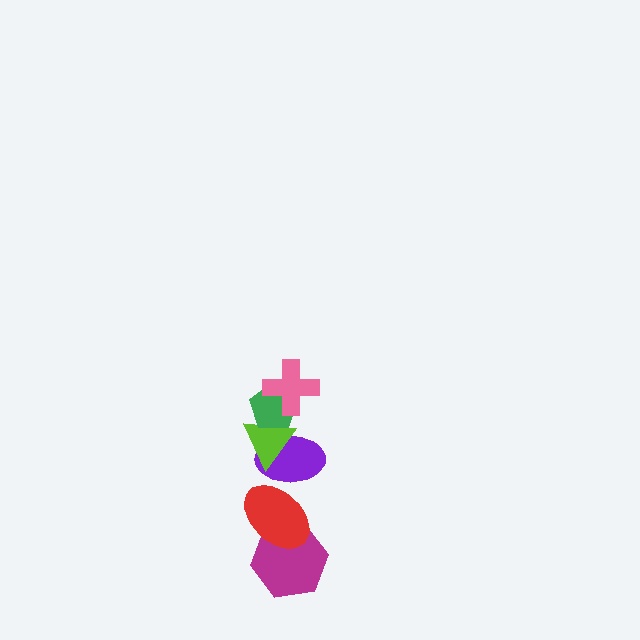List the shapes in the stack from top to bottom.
From top to bottom: the pink cross, the green pentagon, the lime triangle, the purple ellipse, the red ellipse, the magenta hexagon.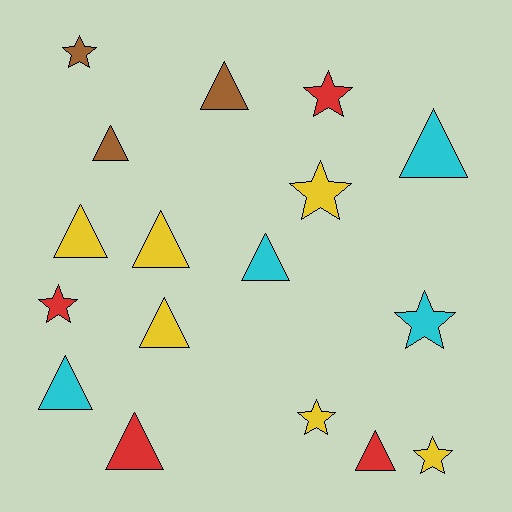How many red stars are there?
There are 2 red stars.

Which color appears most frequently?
Yellow, with 6 objects.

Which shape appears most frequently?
Triangle, with 10 objects.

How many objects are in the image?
There are 17 objects.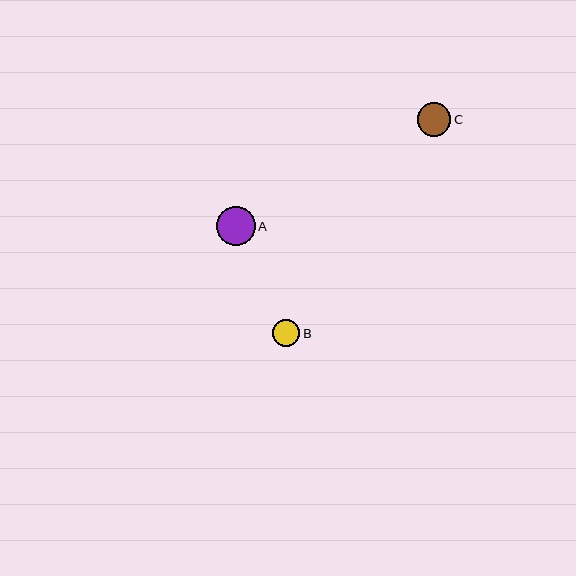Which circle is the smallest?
Circle B is the smallest with a size of approximately 27 pixels.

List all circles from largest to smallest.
From largest to smallest: A, C, B.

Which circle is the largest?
Circle A is the largest with a size of approximately 39 pixels.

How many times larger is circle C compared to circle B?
Circle C is approximately 1.2 times the size of circle B.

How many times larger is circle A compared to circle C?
Circle A is approximately 1.2 times the size of circle C.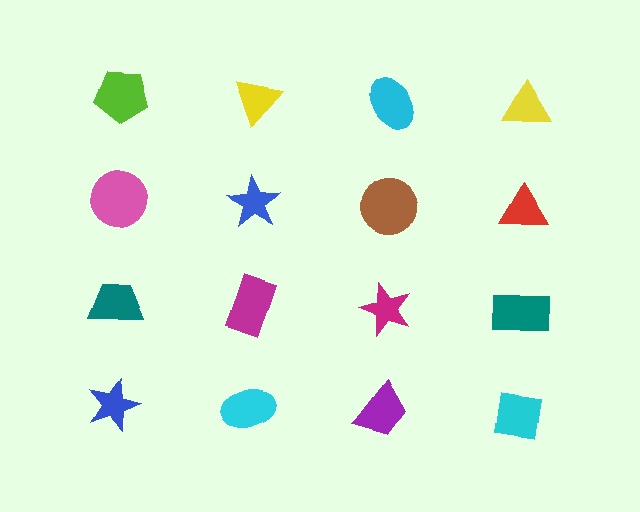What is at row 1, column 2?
A yellow triangle.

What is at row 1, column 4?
A yellow triangle.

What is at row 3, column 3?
A magenta star.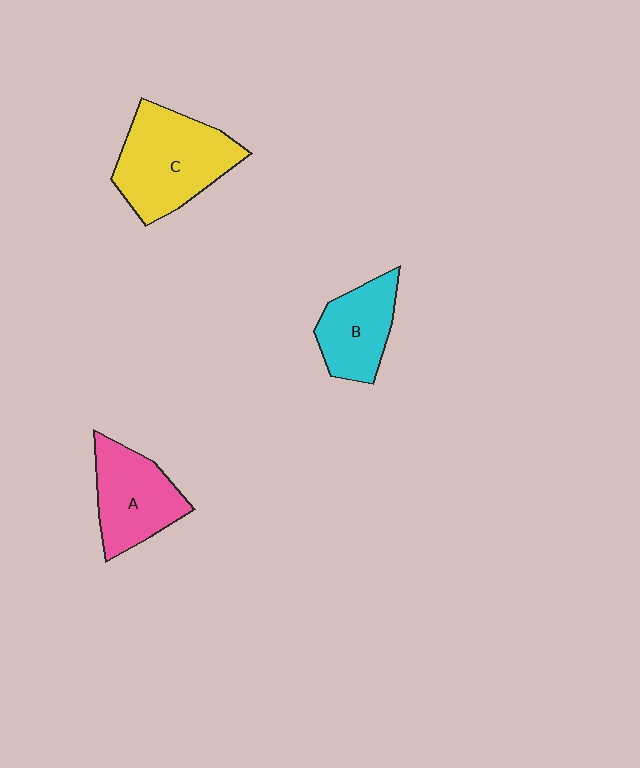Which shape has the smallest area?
Shape B (cyan).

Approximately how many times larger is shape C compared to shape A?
Approximately 1.3 times.